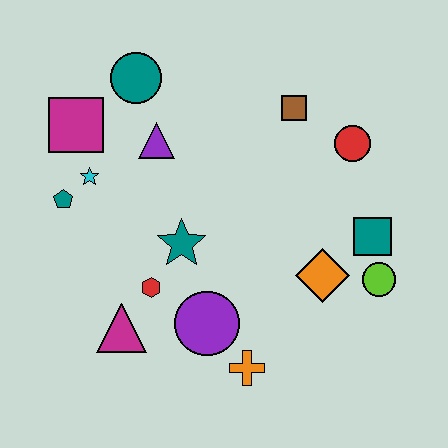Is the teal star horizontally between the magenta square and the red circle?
Yes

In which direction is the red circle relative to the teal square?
The red circle is above the teal square.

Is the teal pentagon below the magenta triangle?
No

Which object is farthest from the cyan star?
The lime circle is farthest from the cyan star.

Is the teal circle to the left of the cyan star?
No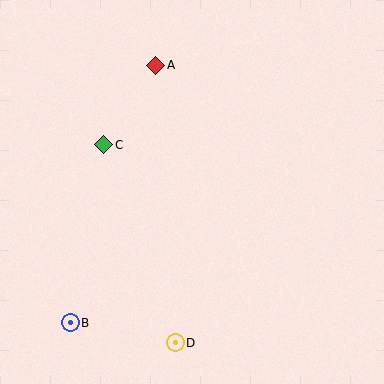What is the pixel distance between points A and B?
The distance between A and B is 271 pixels.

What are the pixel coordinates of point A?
Point A is at (155, 65).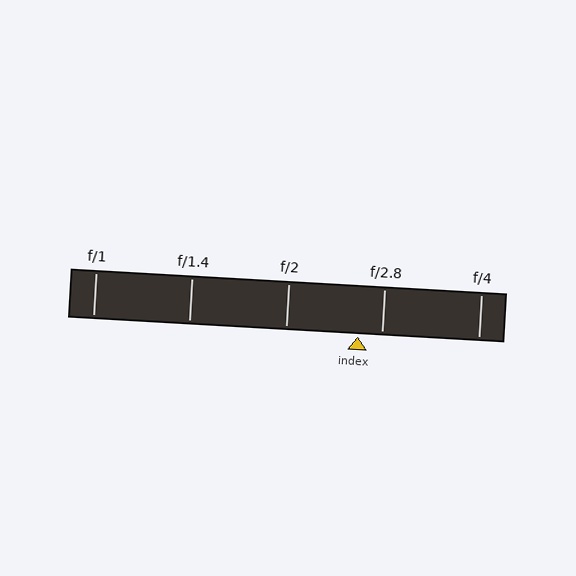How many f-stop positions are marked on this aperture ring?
There are 5 f-stop positions marked.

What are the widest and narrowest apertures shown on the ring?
The widest aperture shown is f/1 and the narrowest is f/4.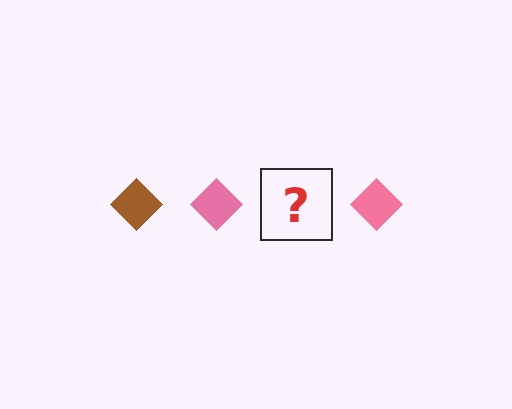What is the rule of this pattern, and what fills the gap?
The rule is that the pattern cycles through brown, pink diamonds. The gap should be filled with a brown diamond.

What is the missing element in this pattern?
The missing element is a brown diamond.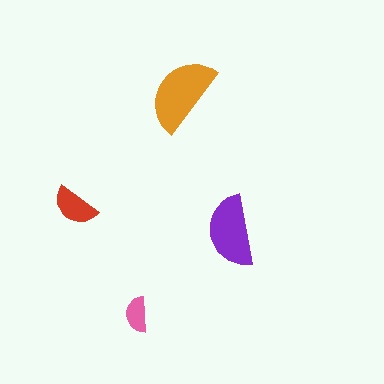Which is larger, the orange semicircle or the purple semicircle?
The orange one.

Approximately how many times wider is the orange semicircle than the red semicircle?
About 1.5 times wider.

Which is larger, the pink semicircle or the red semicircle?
The red one.